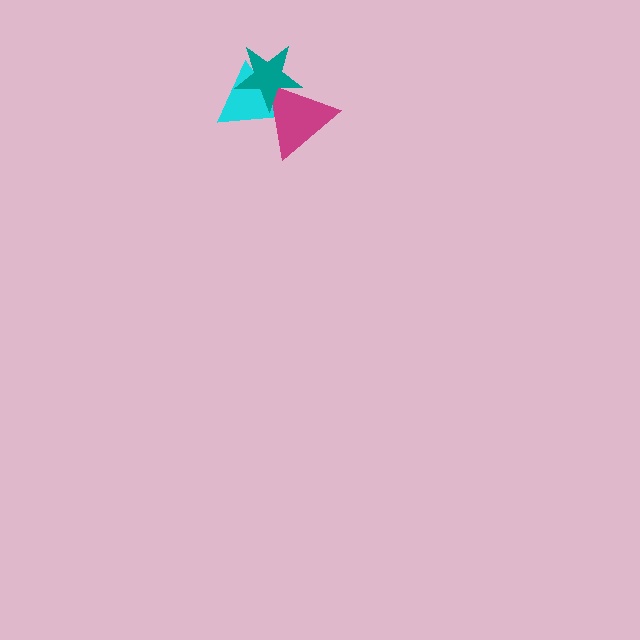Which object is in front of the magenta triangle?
The teal star is in front of the magenta triangle.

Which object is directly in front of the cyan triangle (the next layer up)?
The magenta triangle is directly in front of the cyan triangle.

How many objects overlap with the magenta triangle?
2 objects overlap with the magenta triangle.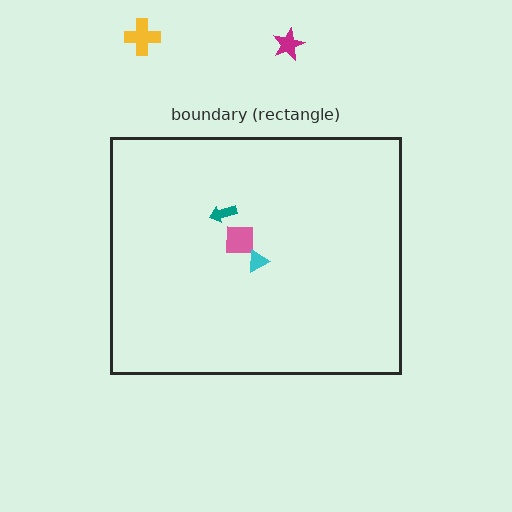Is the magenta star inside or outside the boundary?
Outside.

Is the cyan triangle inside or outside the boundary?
Inside.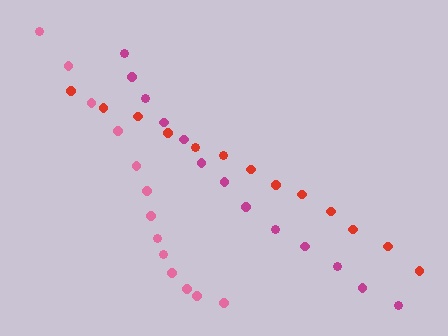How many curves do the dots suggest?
There are 3 distinct paths.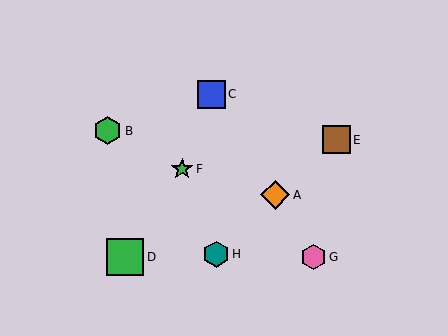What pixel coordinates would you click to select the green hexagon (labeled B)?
Click at (108, 131) to select the green hexagon B.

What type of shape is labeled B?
Shape B is a green hexagon.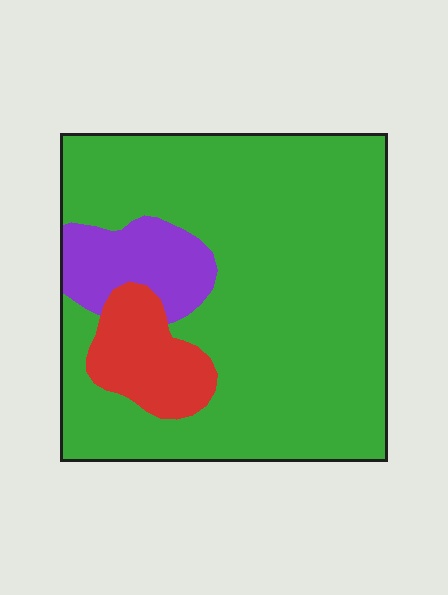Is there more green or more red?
Green.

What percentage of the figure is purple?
Purple takes up less than a quarter of the figure.